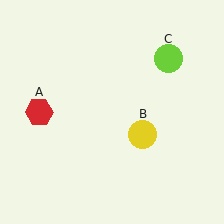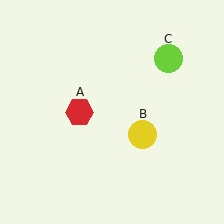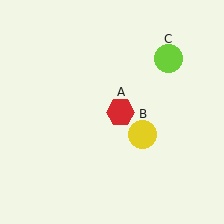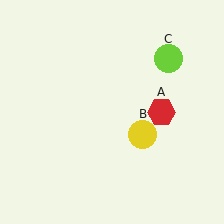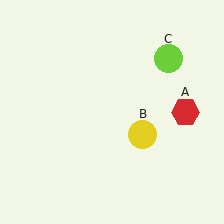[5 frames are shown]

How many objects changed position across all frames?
1 object changed position: red hexagon (object A).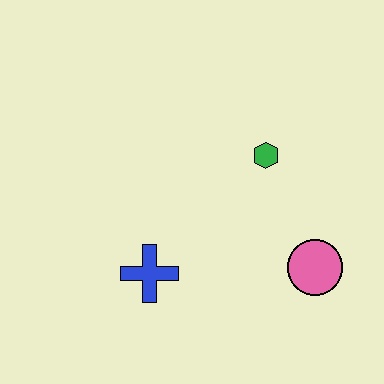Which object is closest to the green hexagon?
The pink circle is closest to the green hexagon.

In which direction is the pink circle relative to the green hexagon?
The pink circle is below the green hexagon.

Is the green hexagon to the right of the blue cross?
Yes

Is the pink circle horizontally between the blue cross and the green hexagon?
No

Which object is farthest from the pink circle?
The blue cross is farthest from the pink circle.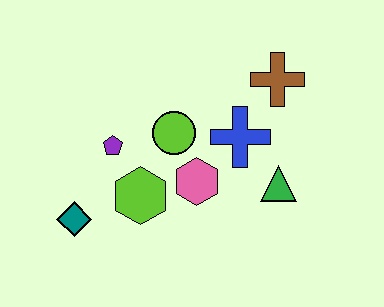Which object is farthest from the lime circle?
The teal diamond is farthest from the lime circle.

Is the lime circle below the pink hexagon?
No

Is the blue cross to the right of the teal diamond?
Yes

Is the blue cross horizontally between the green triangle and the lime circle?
Yes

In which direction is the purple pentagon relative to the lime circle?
The purple pentagon is to the left of the lime circle.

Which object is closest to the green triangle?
The blue cross is closest to the green triangle.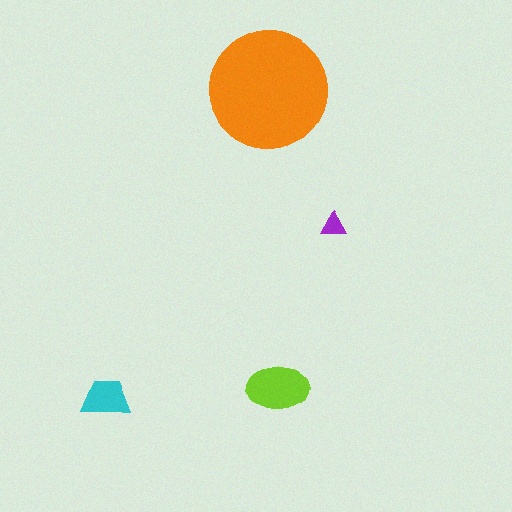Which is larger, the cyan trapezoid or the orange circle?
The orange circle.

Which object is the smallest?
The purple triangle.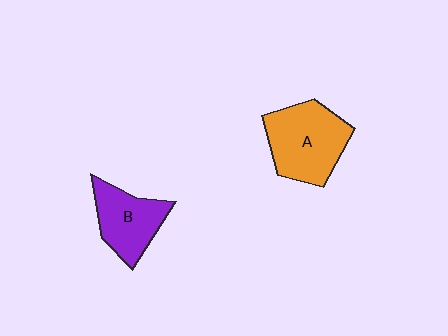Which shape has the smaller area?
Shape B (purple).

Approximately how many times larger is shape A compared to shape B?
Approximately 1.3 times.